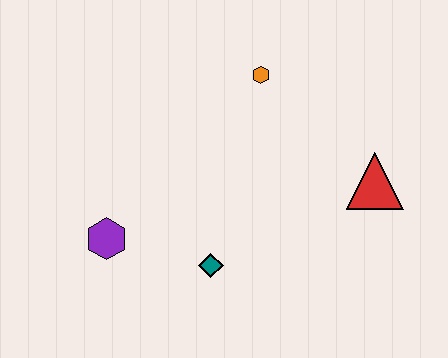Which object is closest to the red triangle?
The orange hexagon is closest to the red triangle.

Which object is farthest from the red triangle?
The purple hexagon is farthest from the red triangle.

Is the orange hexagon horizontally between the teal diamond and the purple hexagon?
No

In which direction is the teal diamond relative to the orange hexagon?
The teal diamond is below the orange hexagon.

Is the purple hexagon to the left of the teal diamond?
Yes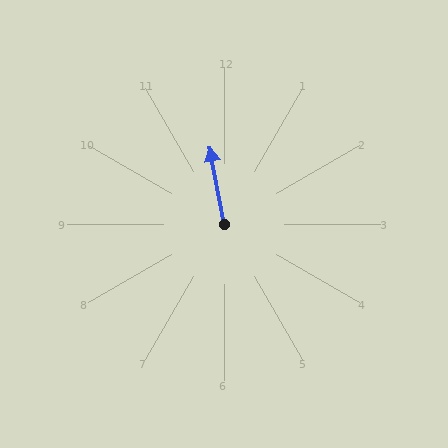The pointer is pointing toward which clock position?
Roughly 12 o'clock.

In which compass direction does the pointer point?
North.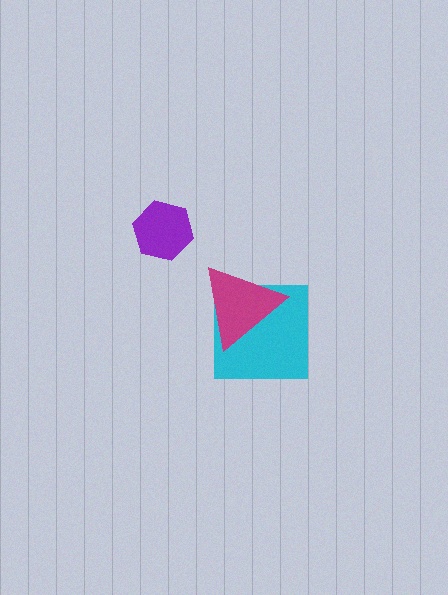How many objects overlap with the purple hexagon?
0 objects overlap with the purple hexagon.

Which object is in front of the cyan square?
The magenta triangle is in front of the cyan square.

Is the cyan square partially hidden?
Yes, it is partially covered by another shape.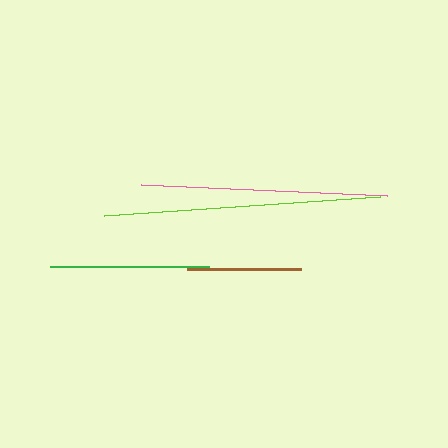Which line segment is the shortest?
The brown line is the shortest at approximately 114 pixels.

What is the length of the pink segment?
The pink segment is approximately 246 pixels long.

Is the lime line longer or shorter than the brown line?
The lime line is longer than the brown line.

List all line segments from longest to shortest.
From longest to shortest: lime, pink, green, brown.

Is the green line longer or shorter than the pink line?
The pink line is longer than the green line.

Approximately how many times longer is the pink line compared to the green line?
The pink line is approximately 1.6 times the length of the green line.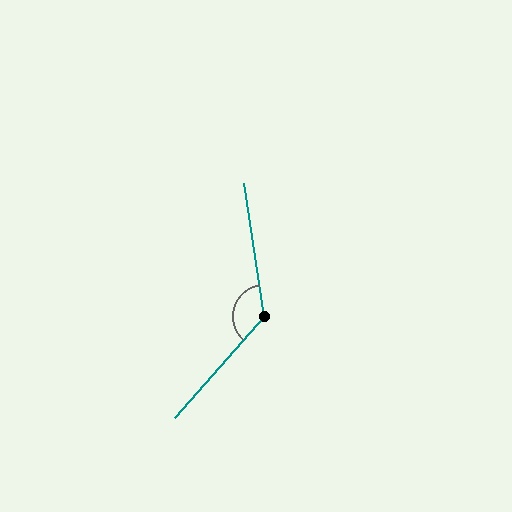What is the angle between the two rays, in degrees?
Approximately 130 degrees.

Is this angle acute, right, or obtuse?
It is obtuse.